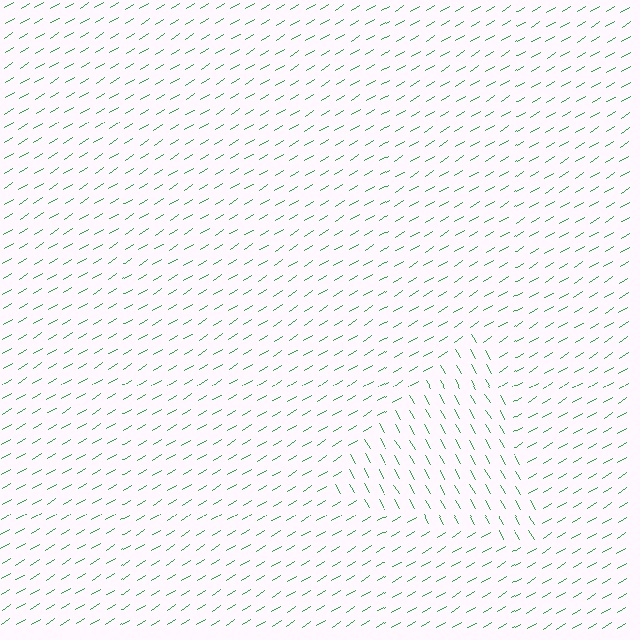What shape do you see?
I see a triangle.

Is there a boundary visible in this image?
Yes, there is a texture boundary formed by a change in line orientation.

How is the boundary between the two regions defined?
The boundary is defined purely by a change in line orientation (approximately 89 degrees difference). All lines are the same color and thickness.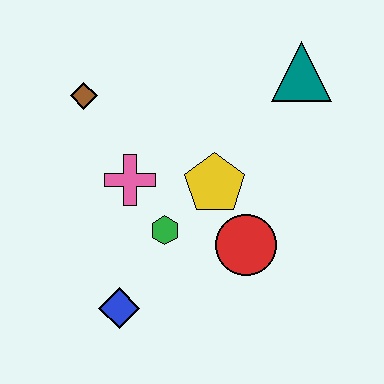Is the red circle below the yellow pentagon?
Yes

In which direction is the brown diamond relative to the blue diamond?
The brown diamond is above the blue diamond.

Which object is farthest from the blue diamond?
The teal triangle is farthest from the blue diamond.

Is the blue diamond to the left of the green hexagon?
Yes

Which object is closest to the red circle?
The yellow pentagon is closest to the red circle.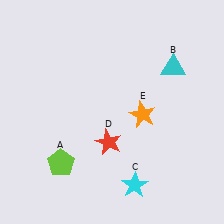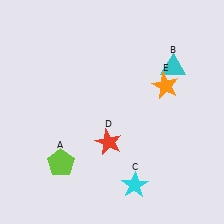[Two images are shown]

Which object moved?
The orange star (E) moved up.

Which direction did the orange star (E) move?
The orange star (E) moved up.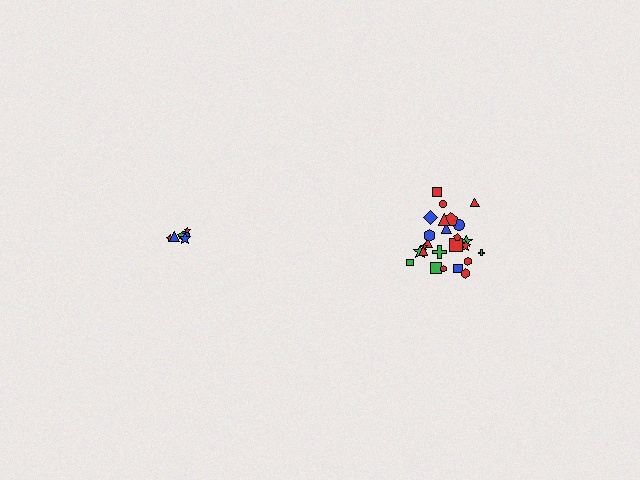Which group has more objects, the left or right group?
The right group.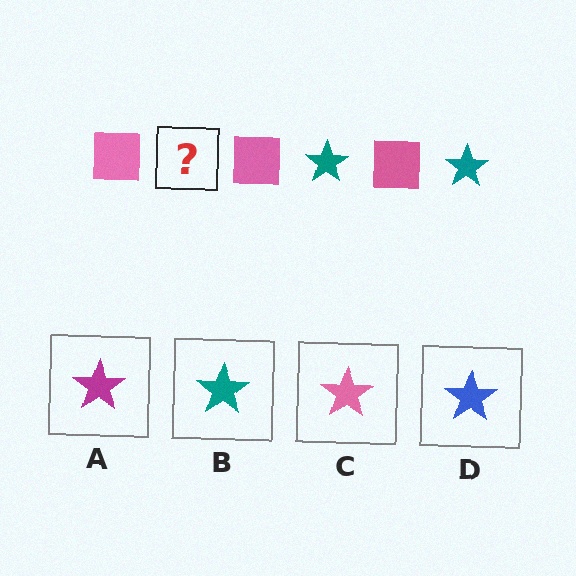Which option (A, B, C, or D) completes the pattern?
B.